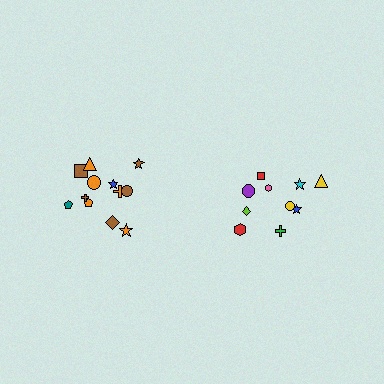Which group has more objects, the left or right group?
The left group.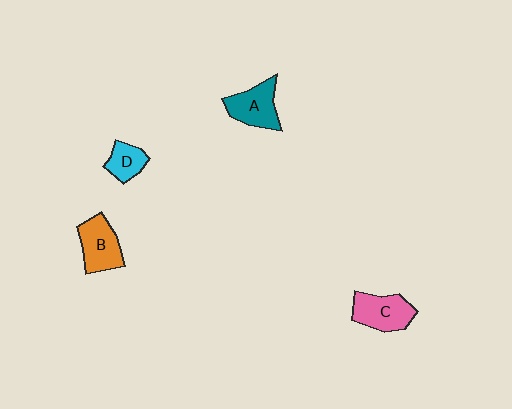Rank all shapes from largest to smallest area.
From largest to smallest: C (pink), B (orange), A (teal), D (cyan).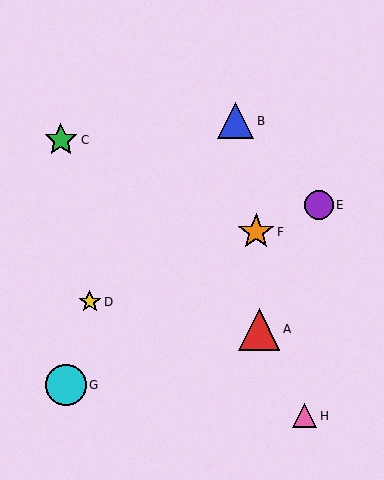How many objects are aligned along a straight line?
3 objects (D, E, F) are aligned along a straight line.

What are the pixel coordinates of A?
Object A is at (259, 329).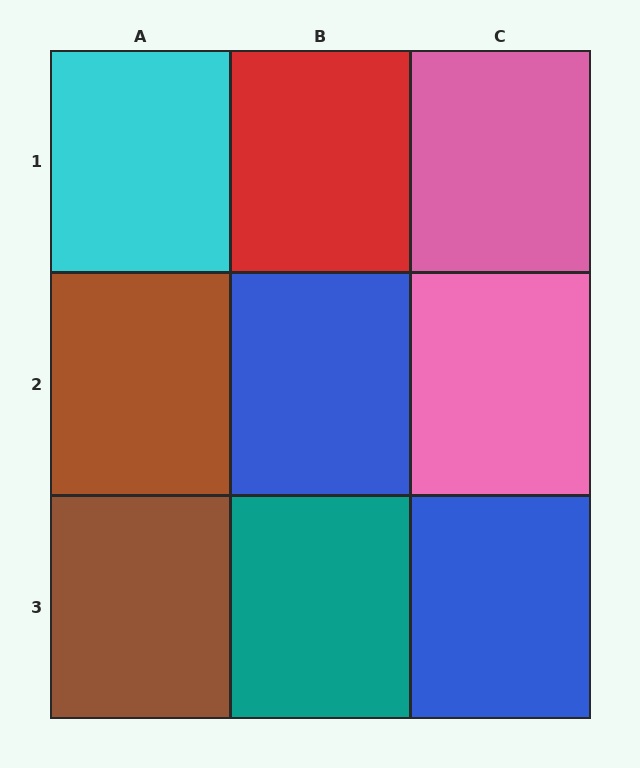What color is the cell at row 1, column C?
Pink.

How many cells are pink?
2 cells are pink.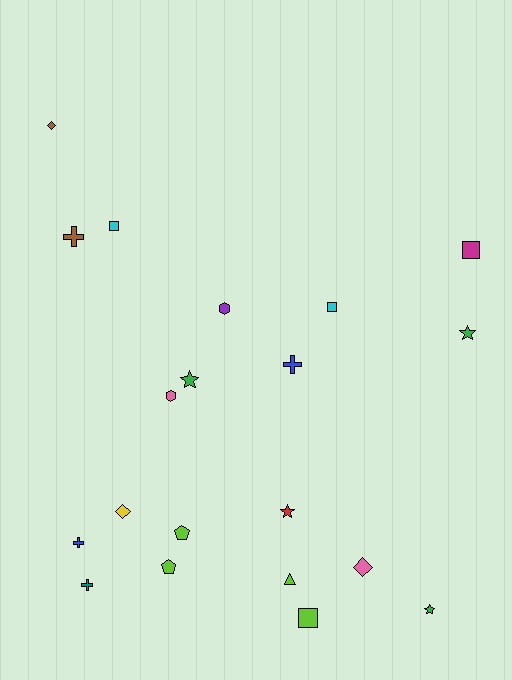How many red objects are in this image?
There is 1 red object.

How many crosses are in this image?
There are 4 crosses.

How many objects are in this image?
There are 20 objects.